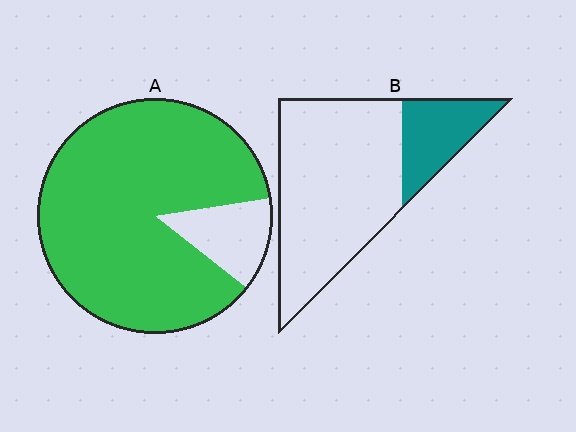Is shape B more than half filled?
No.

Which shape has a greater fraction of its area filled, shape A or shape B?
Shape A.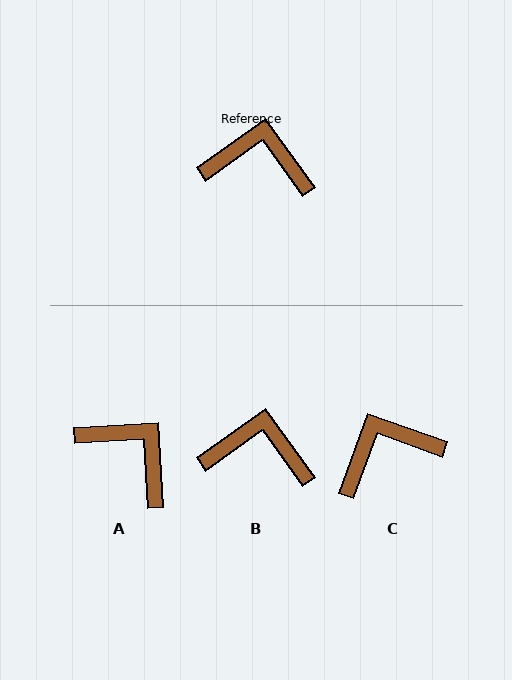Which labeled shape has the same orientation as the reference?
B.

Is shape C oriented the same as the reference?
No, it is off by about 34 degrees.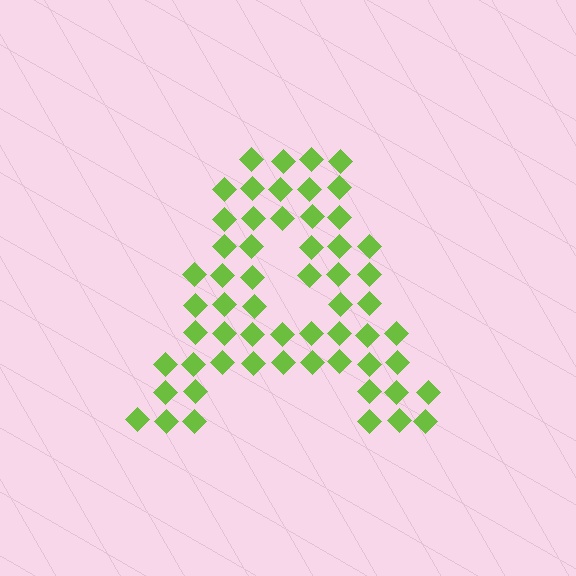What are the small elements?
The small elements are diamonds.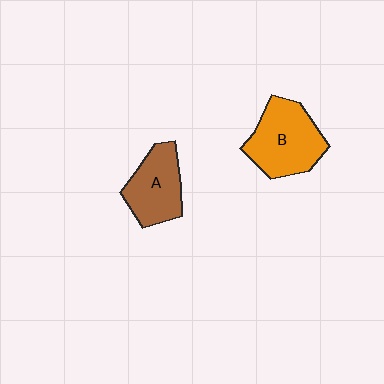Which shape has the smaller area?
Shape A (brown).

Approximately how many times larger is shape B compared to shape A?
Approximately 1.3 times.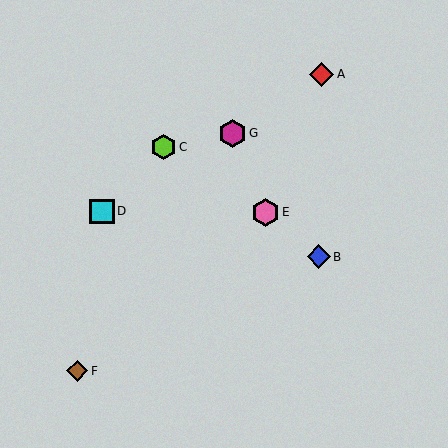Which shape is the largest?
The pink hexagon (labeled E) is the largest.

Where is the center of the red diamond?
The center of the red diamond is at (322, 74).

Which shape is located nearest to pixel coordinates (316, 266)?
The blue diamond (labeled B) at (319, 257) is nearest to that location.